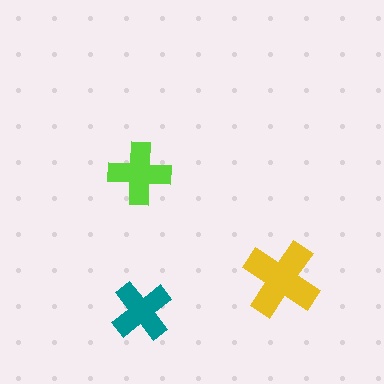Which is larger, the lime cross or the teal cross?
The lime one.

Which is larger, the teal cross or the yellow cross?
The yellow one.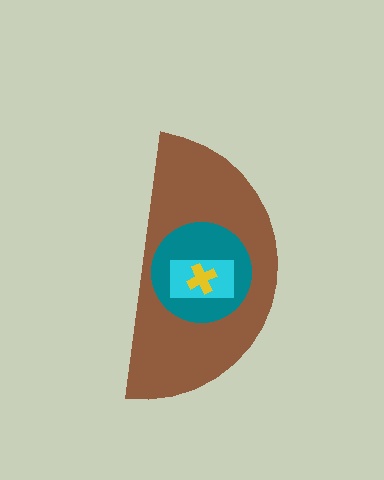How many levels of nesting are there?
4.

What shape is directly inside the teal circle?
The cyan rectangle.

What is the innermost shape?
The yellow cross.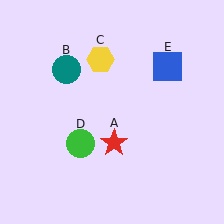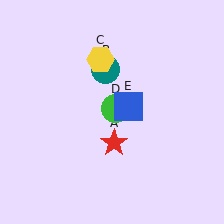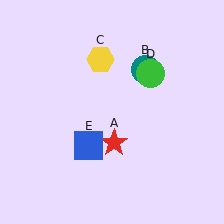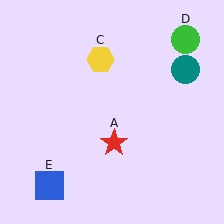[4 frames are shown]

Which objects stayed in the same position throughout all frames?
Red star (object A) and yellow hexagon (object C) remained stationary.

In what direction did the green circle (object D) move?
The green circle (object D) moved up and to the right.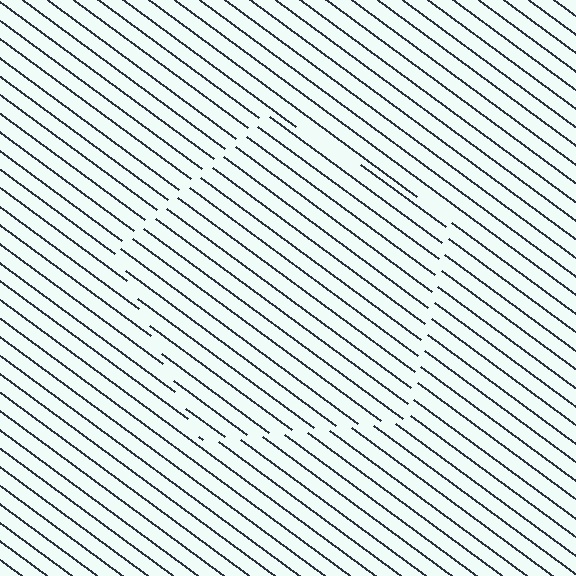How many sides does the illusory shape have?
5 sides — the line-ends trace a pentagon.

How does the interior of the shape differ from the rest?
The interior of the shape contains the same grating, shifted by half a period — the contour is defined by the phase discontinuity where line-ends from the inner and outer gratings abut.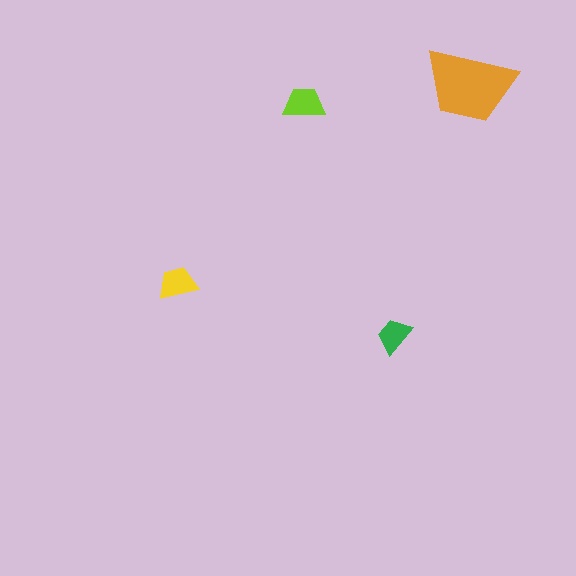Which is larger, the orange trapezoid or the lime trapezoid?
The orange one.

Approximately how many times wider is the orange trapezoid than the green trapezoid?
About 2.5 times wider.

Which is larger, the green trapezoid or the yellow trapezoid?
The yellow one.